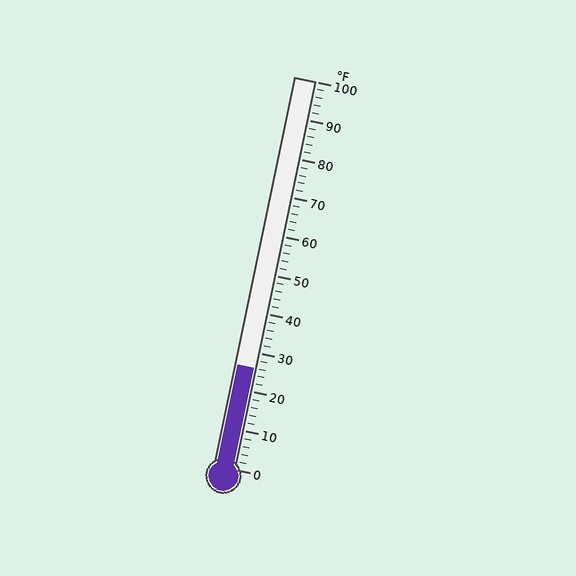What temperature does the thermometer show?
The thermometer shows approximately 26°F.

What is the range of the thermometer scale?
The thermometer scale ranges from 0°F to 100°F.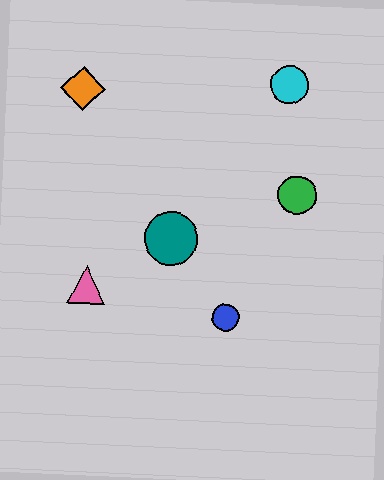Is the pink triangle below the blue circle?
No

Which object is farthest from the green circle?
The orange diamond is farthest from the green circle.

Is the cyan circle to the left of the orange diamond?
No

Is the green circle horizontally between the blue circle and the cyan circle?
No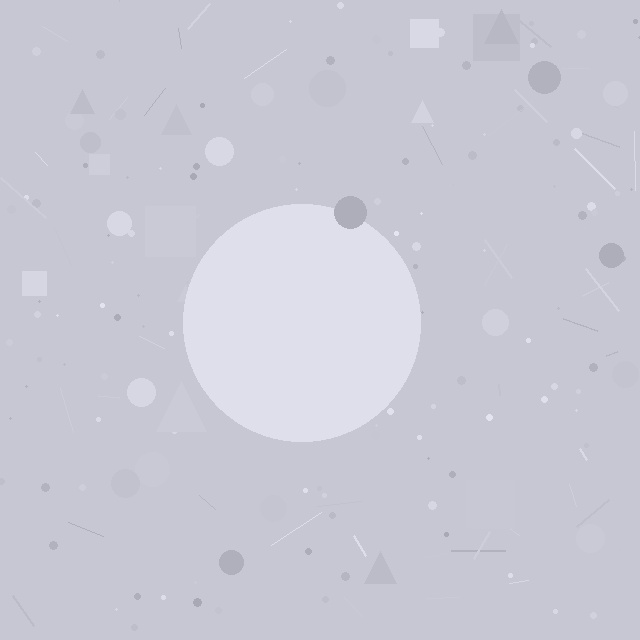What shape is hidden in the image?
A circle is hidden in the image.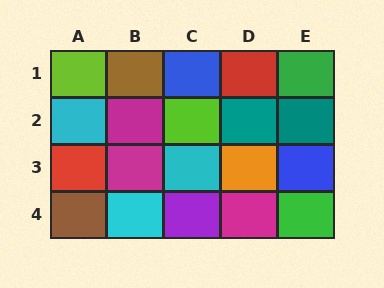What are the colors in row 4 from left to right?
Brown, cyan, purple, magenta, green.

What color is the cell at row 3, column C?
Cyan.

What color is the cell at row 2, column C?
Lime.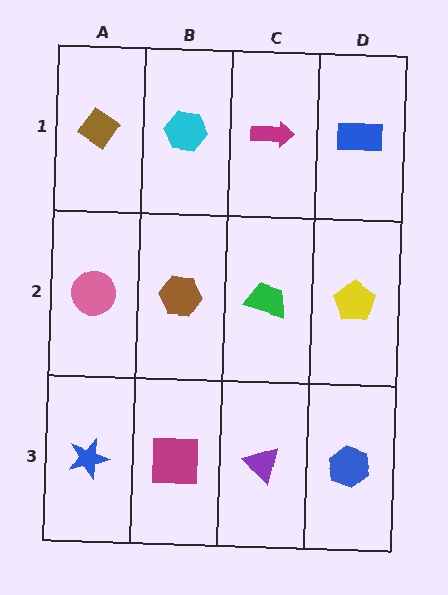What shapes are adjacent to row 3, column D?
A yellow pentagon (row 2, column D), a purple triangle (row 3, column C).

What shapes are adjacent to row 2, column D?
A blue rectangle (row 1, column D), a blue hexagon (row 3, column D), a green trapezoid (row 2, column C).